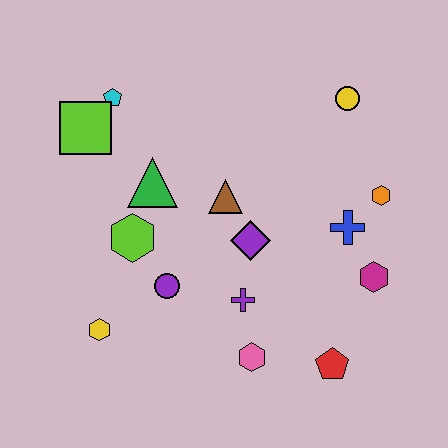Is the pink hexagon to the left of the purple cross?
No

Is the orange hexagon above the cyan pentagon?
No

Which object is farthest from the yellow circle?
The yellow hexagon is farthest from the yellow circle.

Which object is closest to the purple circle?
The lime hexagon is closest to the purple circle.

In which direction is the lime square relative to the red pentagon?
The lime square is to the left of the red pentagon.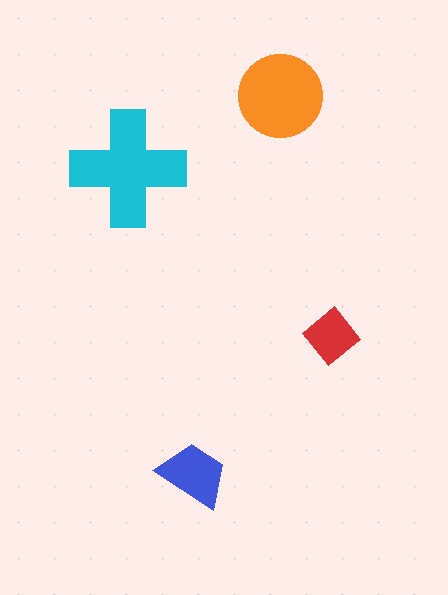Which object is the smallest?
The red diamond.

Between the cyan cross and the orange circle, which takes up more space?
The cyan cross.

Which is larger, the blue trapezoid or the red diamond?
The blue trapezoid.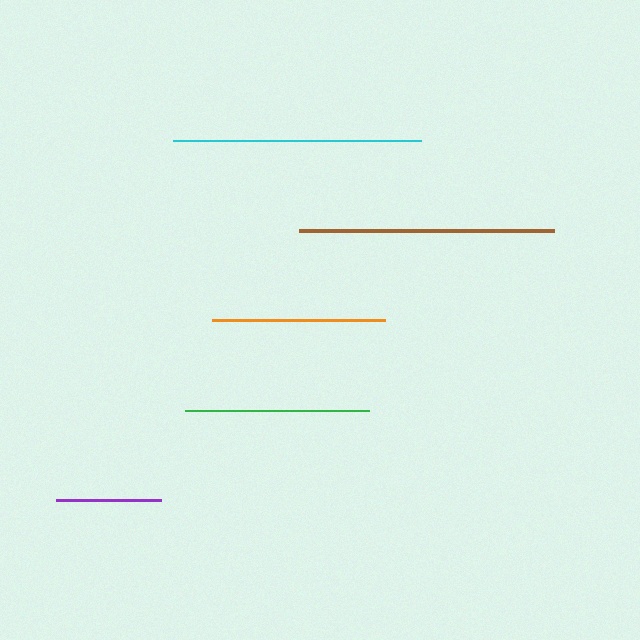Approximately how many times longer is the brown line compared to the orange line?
The brown line is approximately 1.5 times the length of the orange line.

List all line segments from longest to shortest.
From longest to shortest: brown, cyan, green, orange, purple.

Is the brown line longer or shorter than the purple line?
The brown line is longer than the purple line.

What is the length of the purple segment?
The purple segment is approximately 105 pixels long.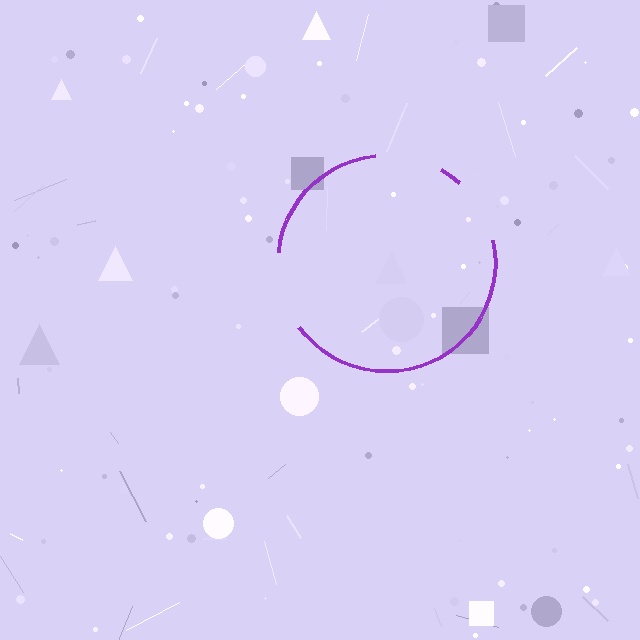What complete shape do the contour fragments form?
The contour fragments form a circle.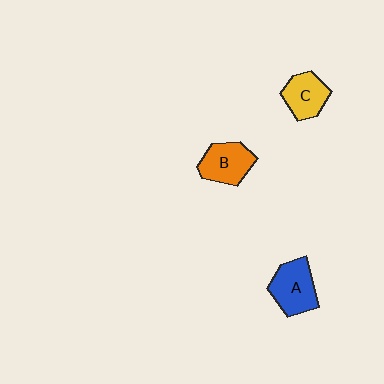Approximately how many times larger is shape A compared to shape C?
Approximately 1.2 times.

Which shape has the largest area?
Shape A (blue).